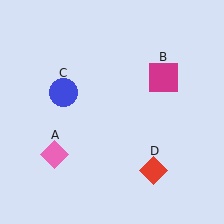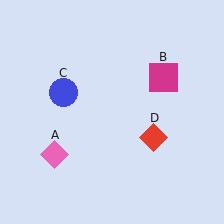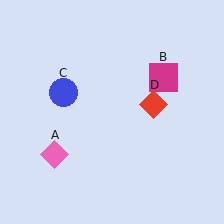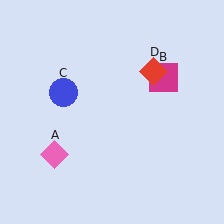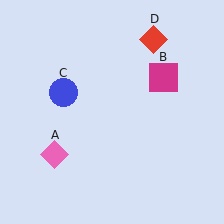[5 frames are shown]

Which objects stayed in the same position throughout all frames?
Pink diamond (object A) and magenta square (object B) and blue circle (object C) remained stationary.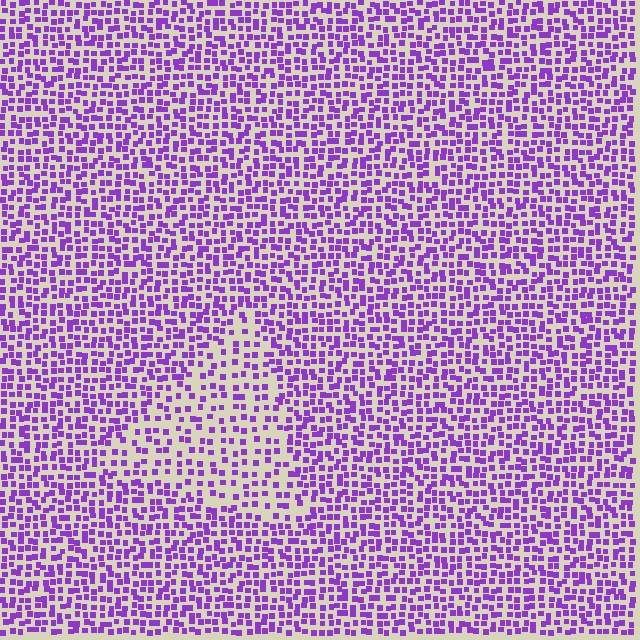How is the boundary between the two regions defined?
The boundary is defined by a change in element density (approximately 1.8x ratio). All elements are the same color, size, and shape.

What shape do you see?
I see a triangle.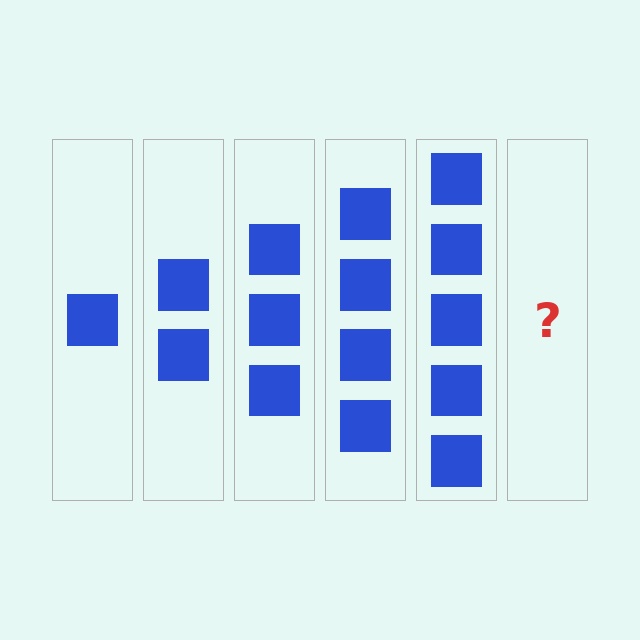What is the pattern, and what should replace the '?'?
The pattern is that each step adds one more square. The '?' should be 6 squares.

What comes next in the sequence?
The next element should be 6 squares.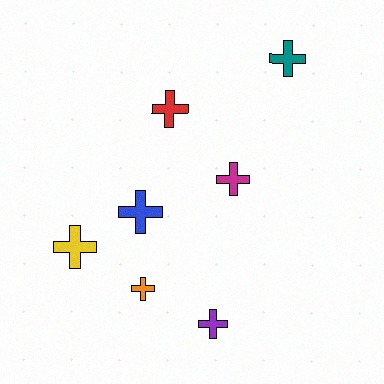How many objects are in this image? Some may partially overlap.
There are 7 objects.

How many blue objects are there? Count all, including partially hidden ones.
There is 1 blue object.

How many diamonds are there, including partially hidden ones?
There are no diamonds.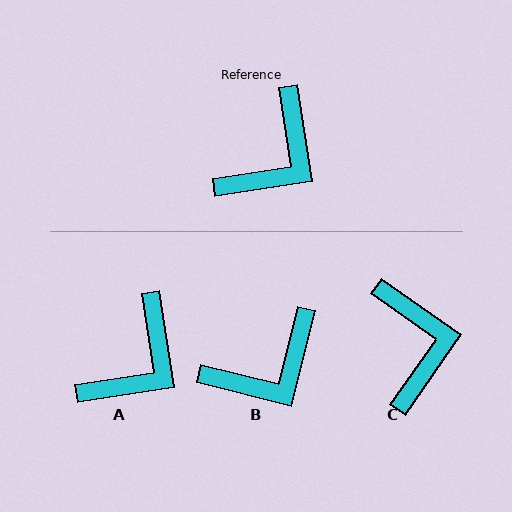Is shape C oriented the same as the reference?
No, it is off by about 46 degrees.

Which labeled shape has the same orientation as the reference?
A.